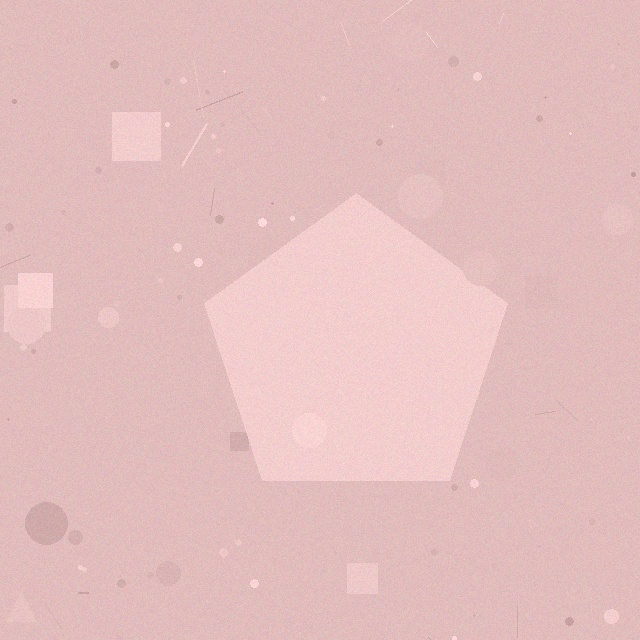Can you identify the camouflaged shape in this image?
The camouflaged shape is a pentagon.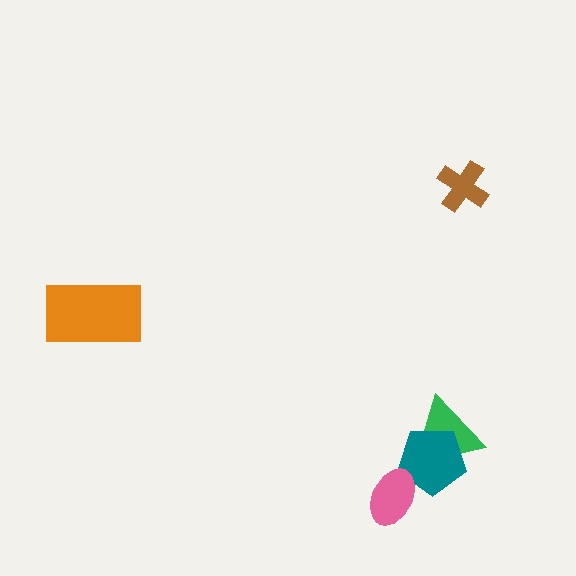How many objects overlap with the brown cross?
0 objects overlap with the brown cross.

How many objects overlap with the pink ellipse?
1 object overlaps with the pink ellipse.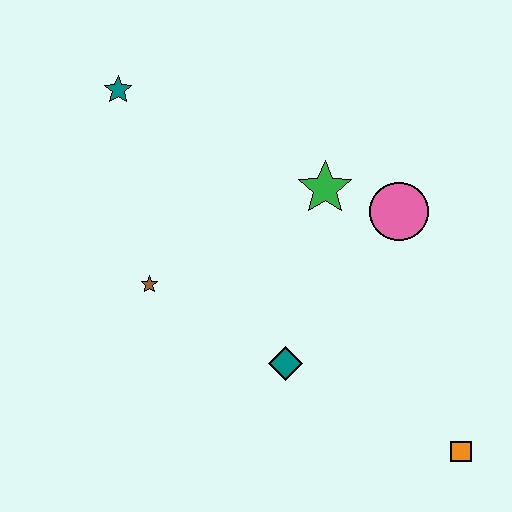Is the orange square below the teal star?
Yes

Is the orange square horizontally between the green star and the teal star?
No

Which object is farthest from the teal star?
The orange square is farthest from the teal star.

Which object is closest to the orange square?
The teal diamond is closest to the orange square.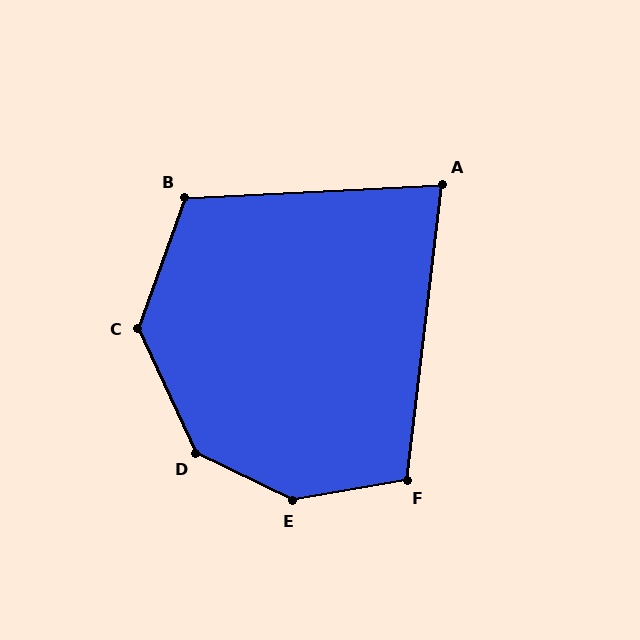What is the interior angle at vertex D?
Approximately 141 degrees (obtuse).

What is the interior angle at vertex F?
Approximately 107 degrees (obtuse).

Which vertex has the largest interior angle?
E, at approximately 144 degrees.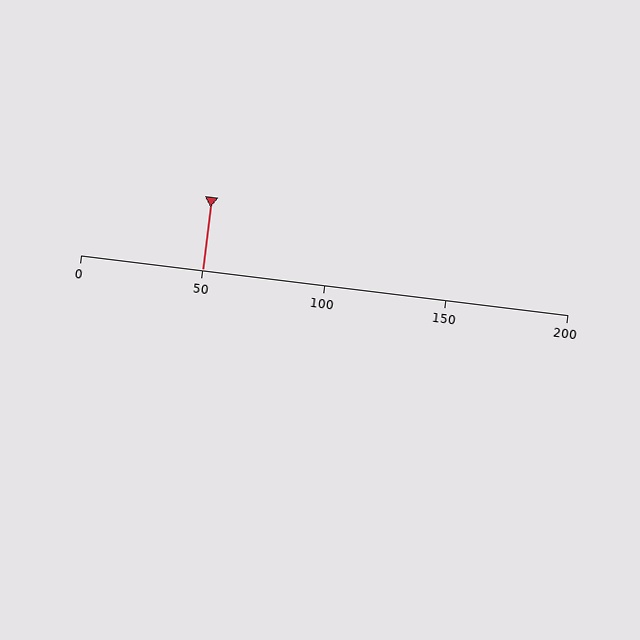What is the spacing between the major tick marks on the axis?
The major ticks are spaced 50 apart.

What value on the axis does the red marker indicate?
The marker indicates approximately 50.